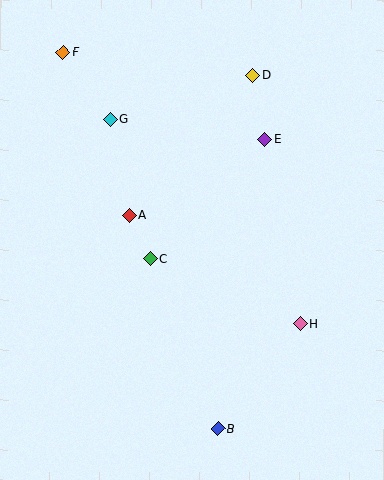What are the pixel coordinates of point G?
Point G is at (110, 119).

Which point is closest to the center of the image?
Point C at (150, 259) is closest to the center.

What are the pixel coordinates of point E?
Point E is at (265, 139).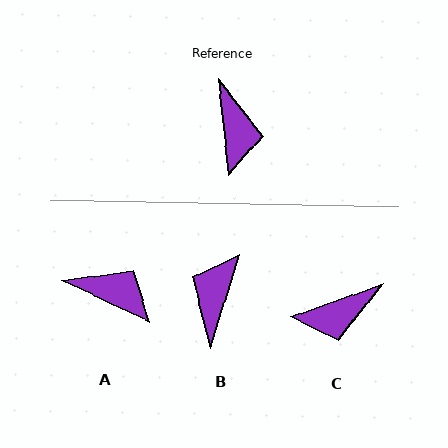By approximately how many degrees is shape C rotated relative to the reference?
Approximately 76 degrees clockwise.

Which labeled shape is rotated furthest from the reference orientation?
B, about 157 degrees away.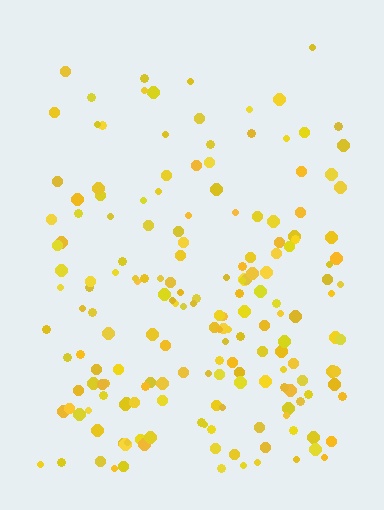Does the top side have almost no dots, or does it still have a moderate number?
Still a moderate number, just noticeably fewer than the bottom.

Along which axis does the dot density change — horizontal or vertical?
Vertical.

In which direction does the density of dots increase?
From top to bottom, with the bottom side densest.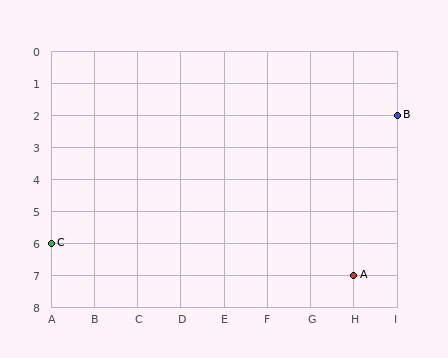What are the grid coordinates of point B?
Point B is at grid coordinates (I, 2).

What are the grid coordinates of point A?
Point A is at grid coordinates (H, 7).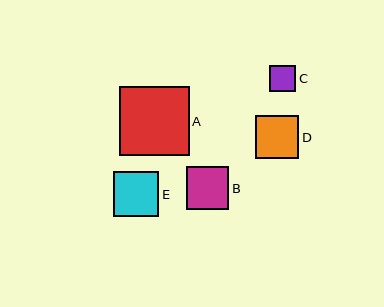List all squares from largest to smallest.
From largest to smallest: A, E, D, B, C.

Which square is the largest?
Square A is the largest with a size of approximately 70 pixels.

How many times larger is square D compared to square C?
Square D is approximately 1.7 times the size of square C.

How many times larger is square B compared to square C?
Square B is approximately 1.7 times the size of square C.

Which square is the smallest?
Square C is the smallest with a size of approximately 26 pixels.